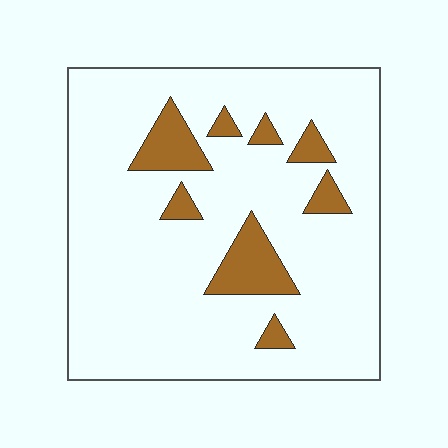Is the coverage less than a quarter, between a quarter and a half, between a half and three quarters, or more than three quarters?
Less than a quarter.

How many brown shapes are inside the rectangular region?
8.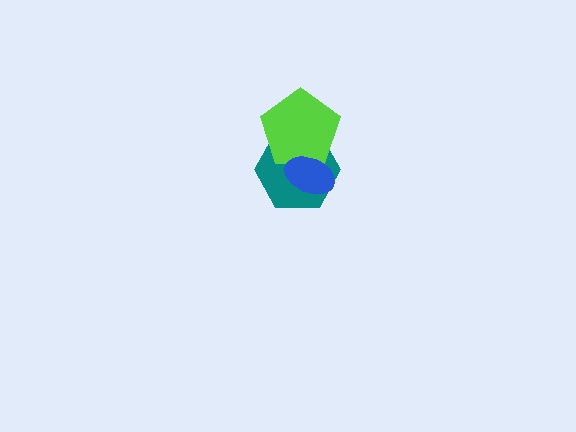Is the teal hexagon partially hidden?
Yes, it is partially covered by another shape.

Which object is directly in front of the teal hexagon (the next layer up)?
The lime pentagon is directly in front of the teal hexagon.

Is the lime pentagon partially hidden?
Yes, it is partially covered by another shape.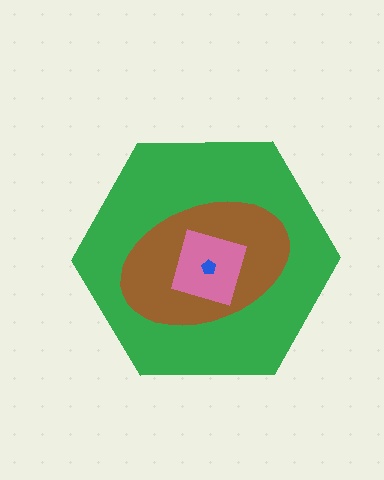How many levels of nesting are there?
4.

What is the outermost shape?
The green hexagon.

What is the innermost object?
The blue pentagon.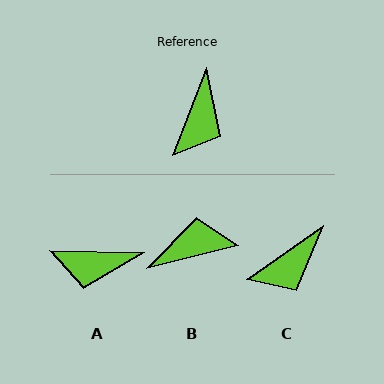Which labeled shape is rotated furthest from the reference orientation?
B, about 125 degrees away.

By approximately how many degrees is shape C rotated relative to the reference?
Approximately 34 degrees clockwise.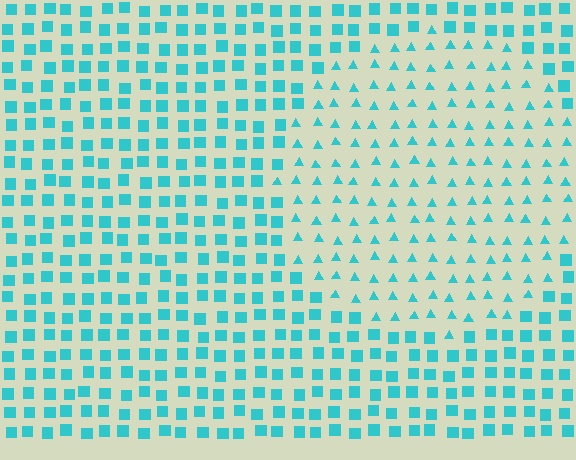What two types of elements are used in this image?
The image uses triangles inside the circle region and squares outside it.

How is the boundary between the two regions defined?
The boundary is defined by a change in element shape: triangles inside vs. squares outside. All elements share the same color and spacing.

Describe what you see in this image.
The image is filled with small cyan elements arranged in a uniform grid. A circle-shaped region contains triangles, while the surrounding area contains squares. The boundary is defined purely by the change in element shape.